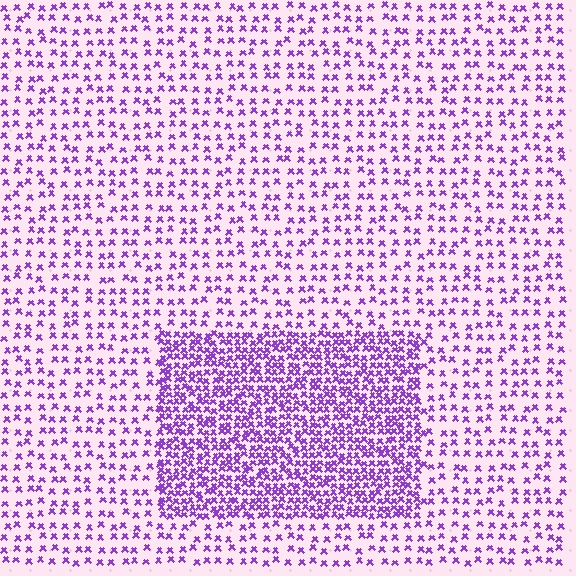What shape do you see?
I see a rectangle.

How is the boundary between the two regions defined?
The boundary is defined by a change in element density (approximately 2.5x ratio). All elements are the same color, size, and shape.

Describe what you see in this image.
The image contains small purple elements arranged at two different densities. A rectangle-shaped region is visible where the elements are more densely packed than the surrounding area.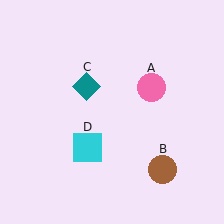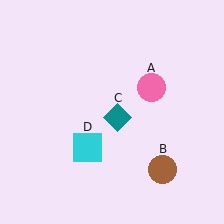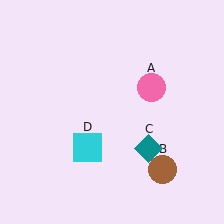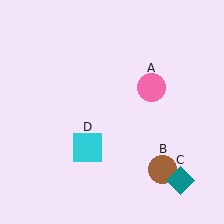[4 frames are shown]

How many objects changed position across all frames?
1 object changed position: teal diamond (object C).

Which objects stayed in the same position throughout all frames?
Pink circle (object A) and brown circle (object B) and cyan square (object D) remained stationary.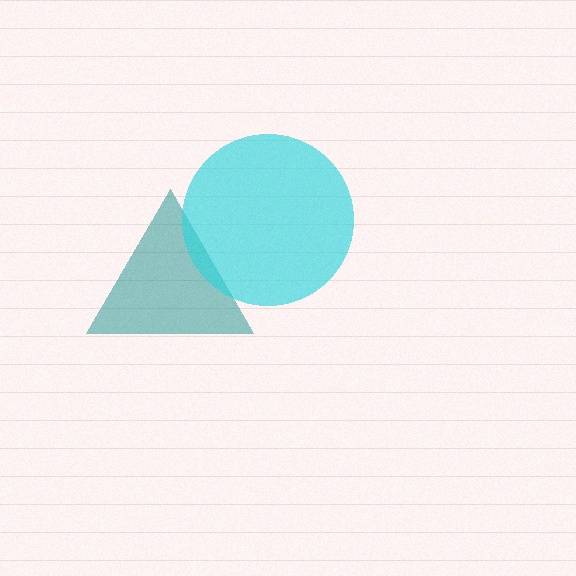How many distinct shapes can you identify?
There are 2 distinct shapes: a teal triangle, a cyan circle.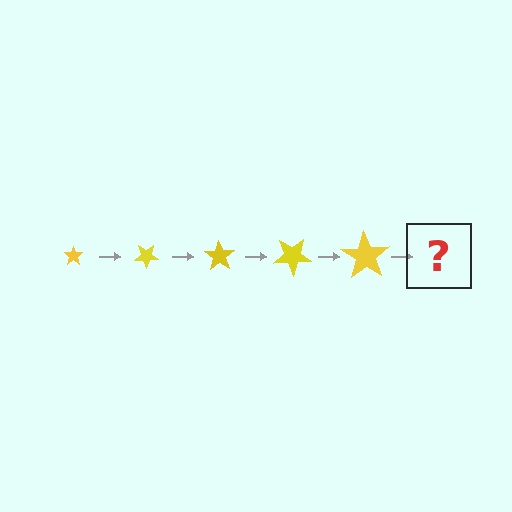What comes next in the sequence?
The next element should be a star, larger than the previous one and rotated 175 degrees from the start.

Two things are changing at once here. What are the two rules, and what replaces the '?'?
The two rules are that the star grows larger each step and it rotates 35 degrees each step. The '?' should be a star, larger than the previous one and rotated 175 degrees from the start.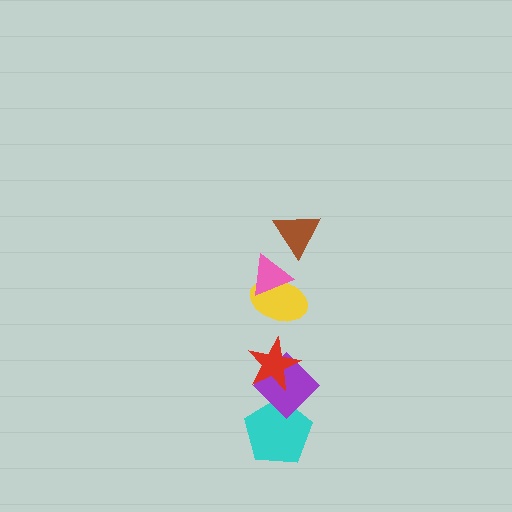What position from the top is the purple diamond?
The purple diamond is 5th from the top.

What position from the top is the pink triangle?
The pink triangle is 2nd from the top.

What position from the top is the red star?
The red star is 4th from the top.